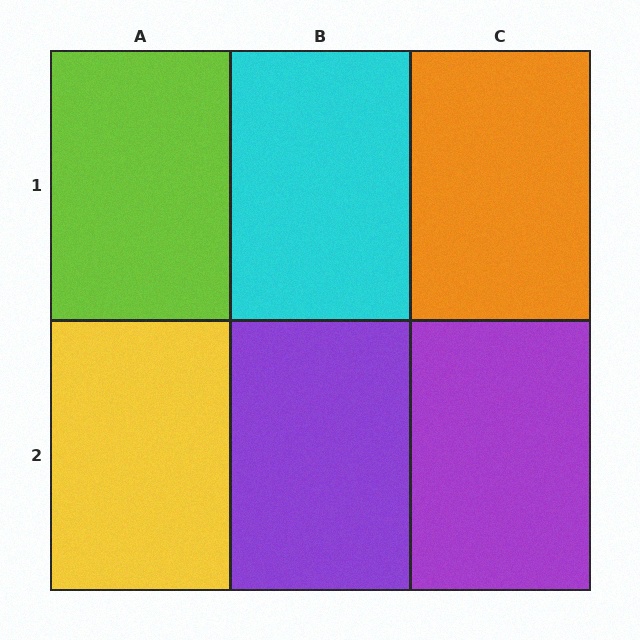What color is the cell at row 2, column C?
Purple.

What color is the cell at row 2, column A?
Yellow.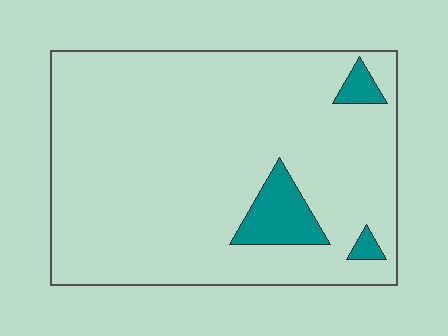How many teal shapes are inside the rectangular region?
3.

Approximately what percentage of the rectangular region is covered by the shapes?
Approximately 10%.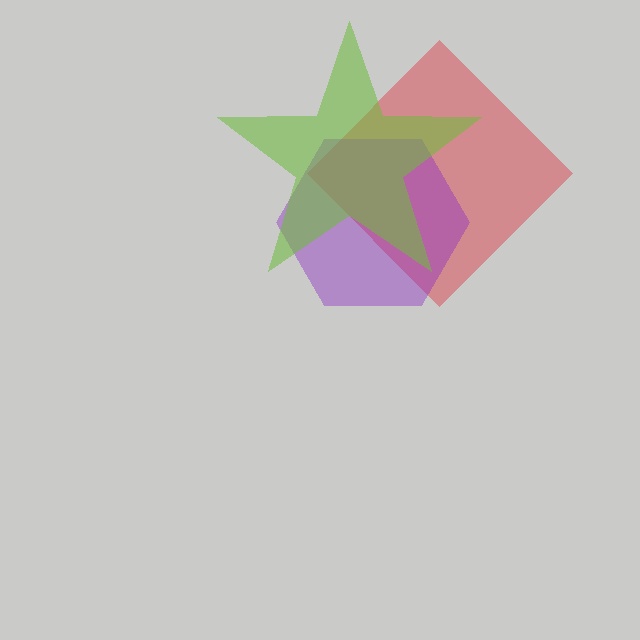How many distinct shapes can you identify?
There are 3 distinct shapes: a red diamond, a purple hexagon, a lime star.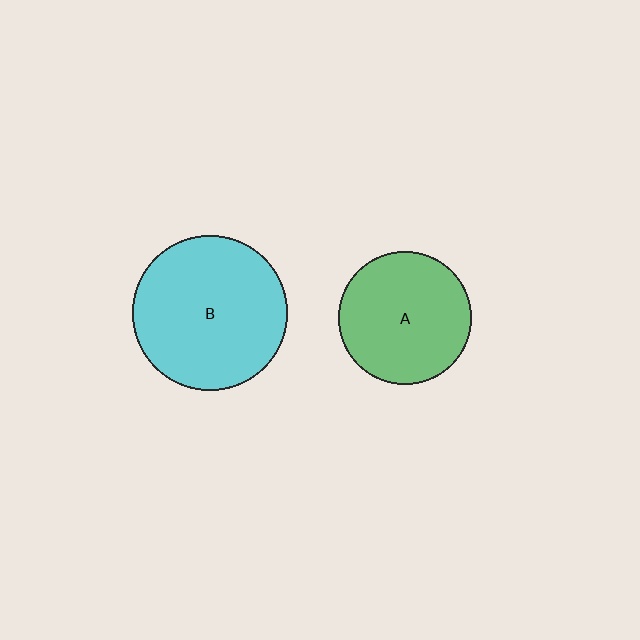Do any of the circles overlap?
No, none of the circles overlap.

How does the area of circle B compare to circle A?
Approximately 1.4 times.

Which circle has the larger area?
Circle B (cyan).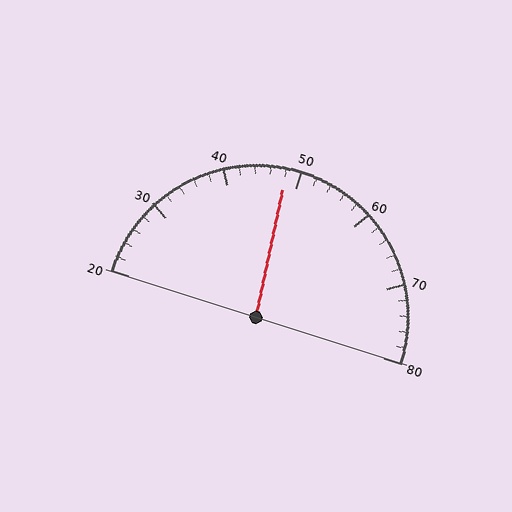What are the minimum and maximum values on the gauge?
The gauge ranges from 20 to 80.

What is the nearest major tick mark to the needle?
The nearest major tick mark is 50.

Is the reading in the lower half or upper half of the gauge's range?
The reading is in the lower half of the range (20 to 80).